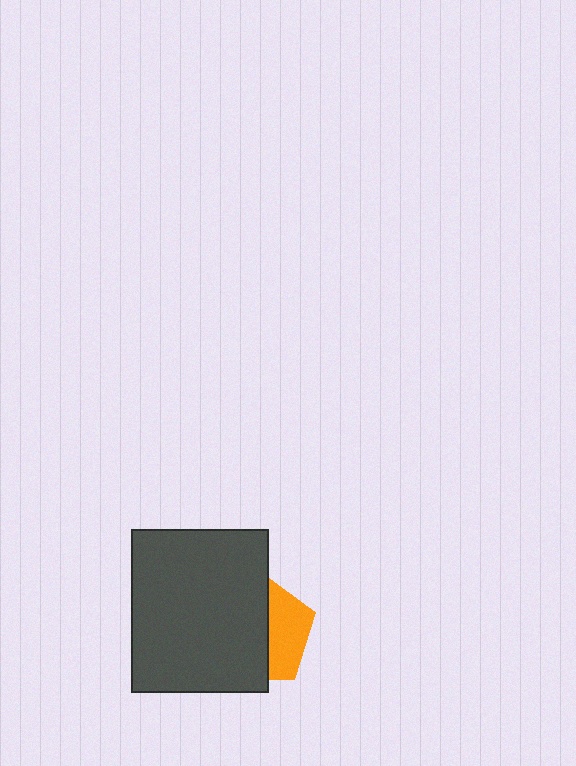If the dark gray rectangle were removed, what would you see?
You would see the complete orange pentagon.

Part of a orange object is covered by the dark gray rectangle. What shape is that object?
It is a pentagon.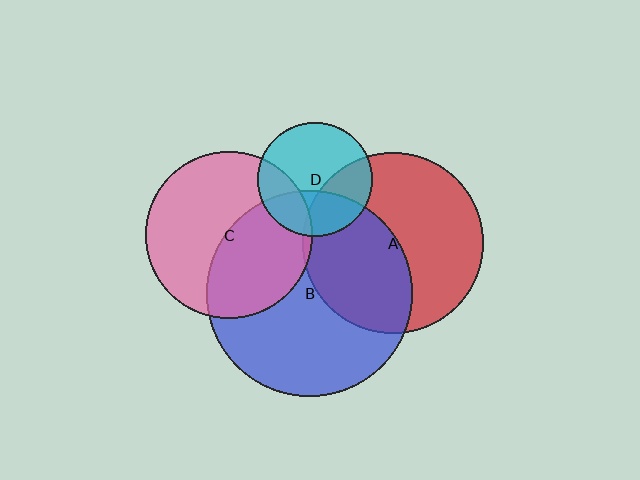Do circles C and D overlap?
Yes.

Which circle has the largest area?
Circle B (blue).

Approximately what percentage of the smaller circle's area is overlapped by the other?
Approximately 25%.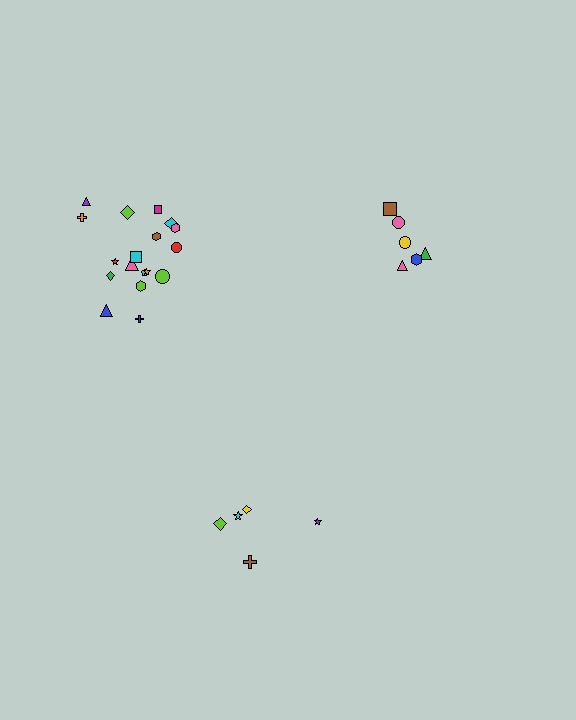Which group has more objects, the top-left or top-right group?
The top-left group.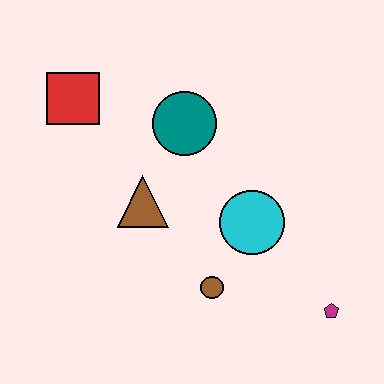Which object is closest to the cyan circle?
The brown circle is closest to the cyan circle.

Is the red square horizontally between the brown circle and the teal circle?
No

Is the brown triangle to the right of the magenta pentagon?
No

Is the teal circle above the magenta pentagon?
Yes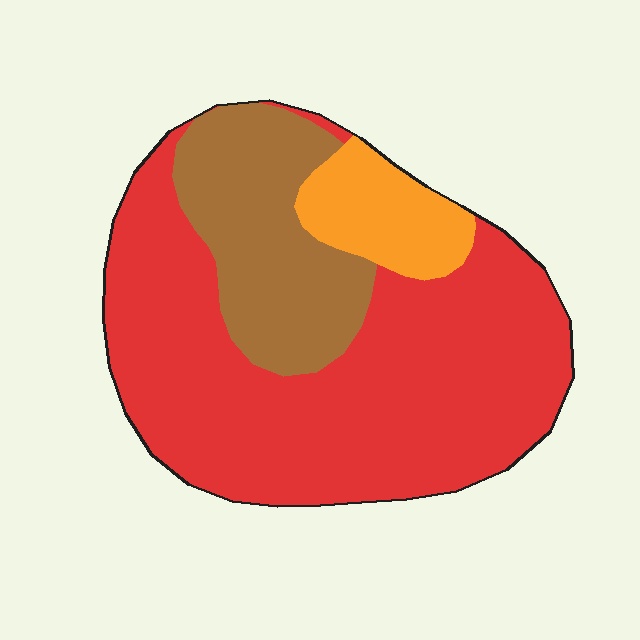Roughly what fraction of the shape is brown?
Brown takes up less than a quarter of the shape.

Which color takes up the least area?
Orange, at roughly 10%.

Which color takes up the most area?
Red, at roughly 65%.